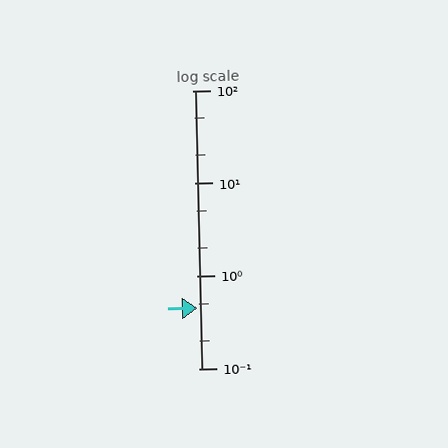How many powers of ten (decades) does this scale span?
The scale spans 3 decades, from 0.1 to 100.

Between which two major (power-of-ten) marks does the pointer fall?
The pointer is between 0.1 and 1.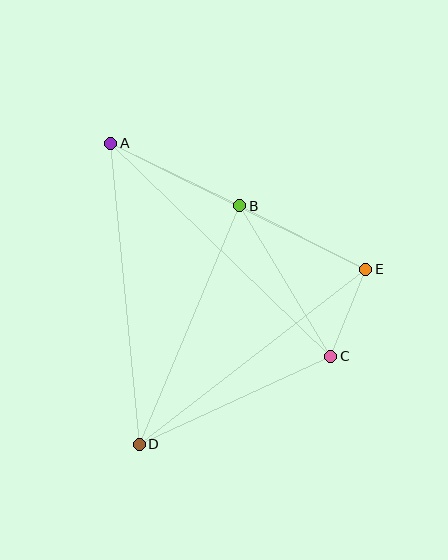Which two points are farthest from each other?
Points A and C are farthest from each other.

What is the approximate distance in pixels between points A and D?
The distance between A and D is approximately 303 pixels.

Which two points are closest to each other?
Points C and E are closest to each other.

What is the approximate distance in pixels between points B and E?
The distance between B and E is approximately 141 pixels.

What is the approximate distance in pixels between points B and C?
The distance between B and C is approximately 176 pixels.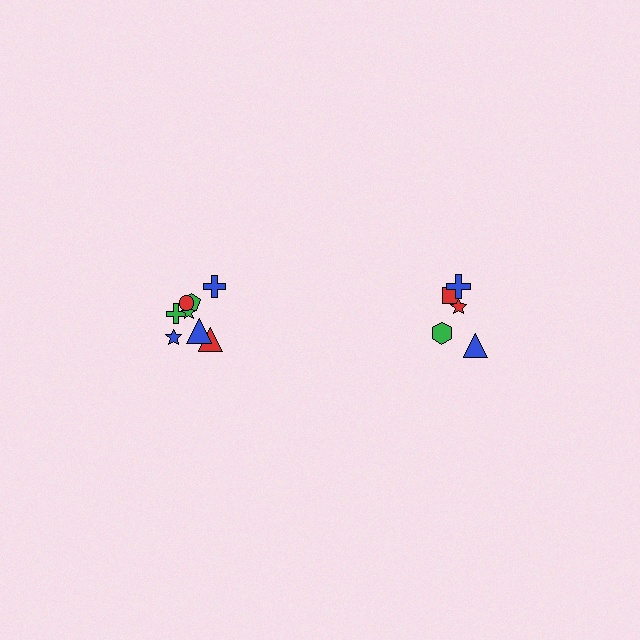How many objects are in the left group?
There are 8 objects.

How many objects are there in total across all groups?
There are 13 objects.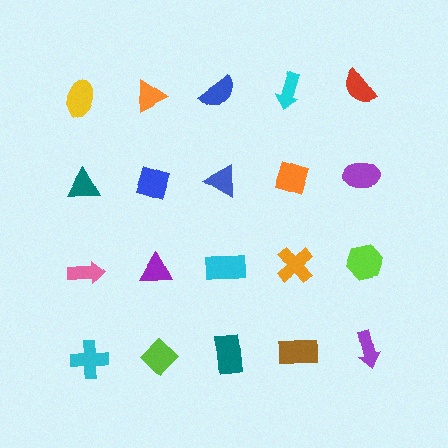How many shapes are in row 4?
5 shapes.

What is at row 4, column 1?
A cyan cross.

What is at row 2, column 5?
A purple ellipse.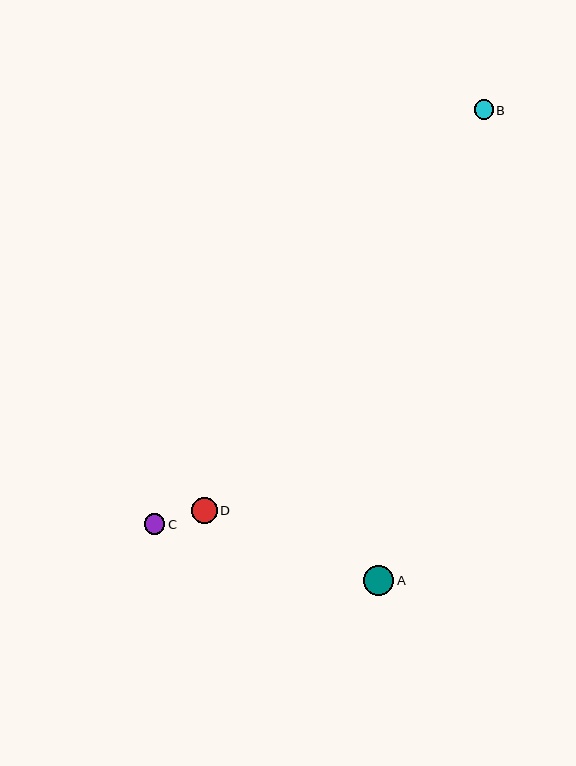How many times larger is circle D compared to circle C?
Circle D is approximately 1.2 times the size of circle C.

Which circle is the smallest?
Circle B is the smallest with a size of approximately 19 pixels.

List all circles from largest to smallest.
From largest to smallest: A, D, C, B.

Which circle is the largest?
Circle A is the largest with a size of approximately 30 pixels.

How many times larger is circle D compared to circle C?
Circle D is approximately 1.2 times the size of circle C.